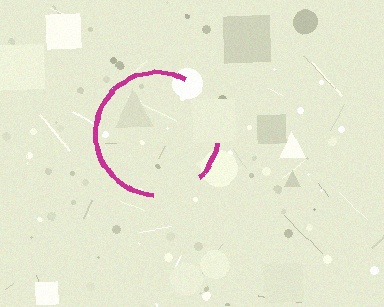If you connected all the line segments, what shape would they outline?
They would outline a circle.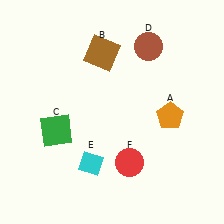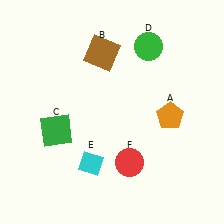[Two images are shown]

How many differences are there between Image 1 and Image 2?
There is 1 difference between the two images.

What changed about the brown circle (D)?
In Image 1, D is brown. In Image 2, it changed to green.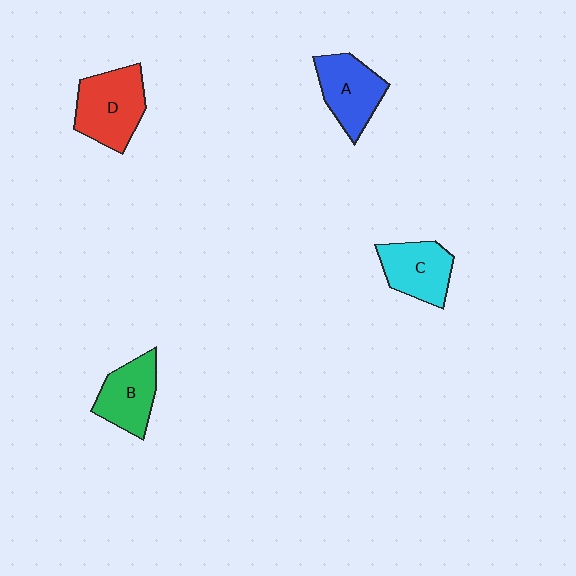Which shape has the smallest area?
Shape B (green).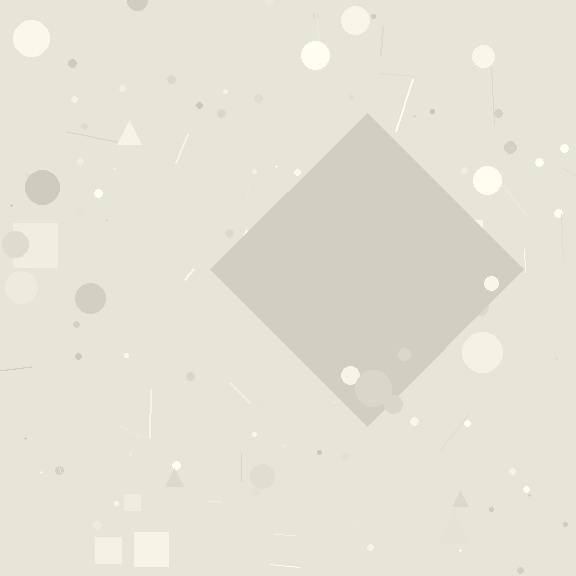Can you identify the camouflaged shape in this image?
The camouflaged shape is a diamond.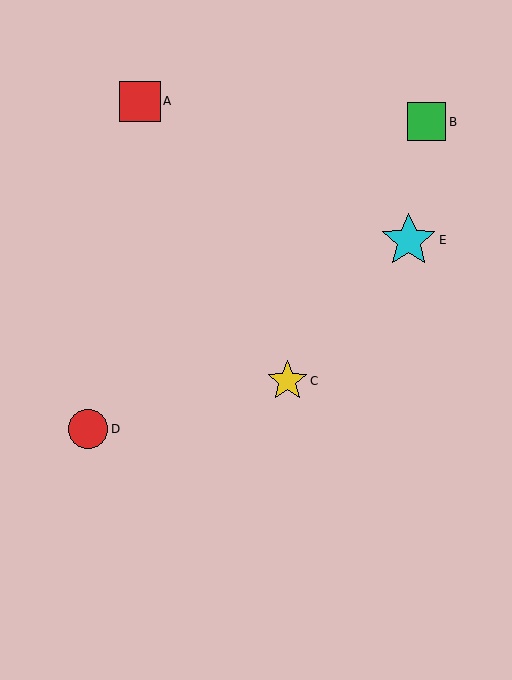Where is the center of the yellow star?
The center of the yellow star is at (287, 381).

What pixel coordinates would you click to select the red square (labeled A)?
Click at (140, 101) to select the red square A.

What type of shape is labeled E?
Shape E is a cyan star.